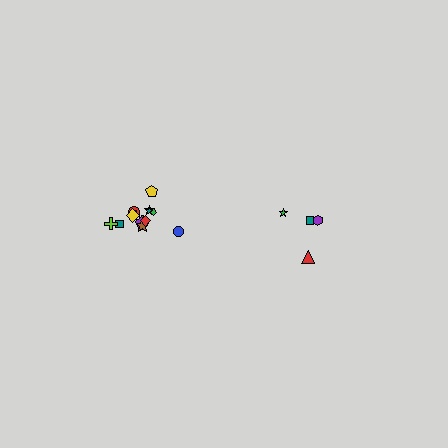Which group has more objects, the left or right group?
The left group.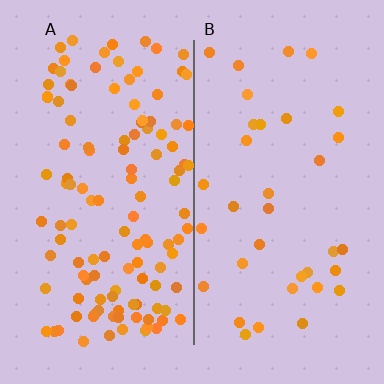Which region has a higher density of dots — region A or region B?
A (the left).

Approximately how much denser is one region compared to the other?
Approximately 3.4× — region A over region B.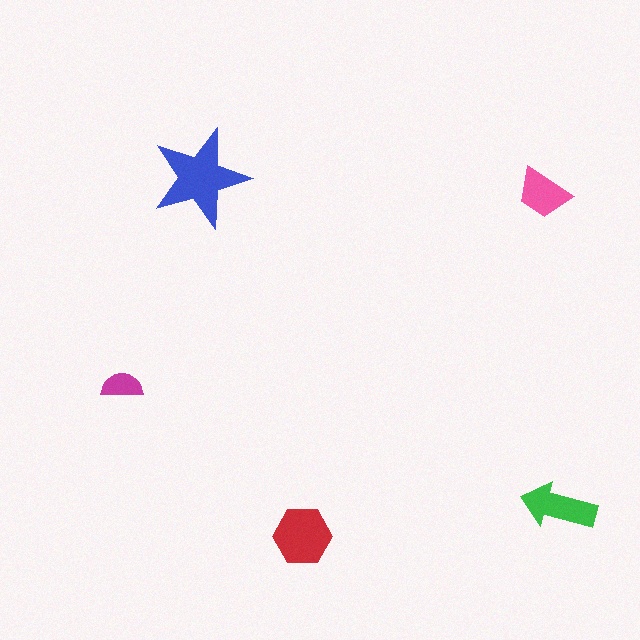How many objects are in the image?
There are 5 objects in the image.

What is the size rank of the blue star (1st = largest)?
1st.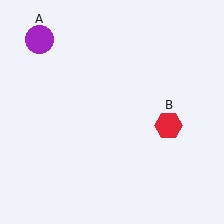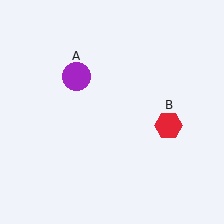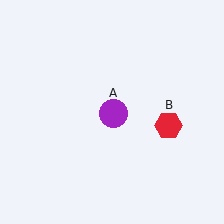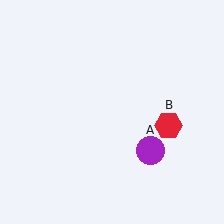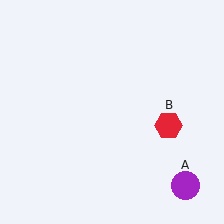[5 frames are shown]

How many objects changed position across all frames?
1 object changed position: purple circle (object A).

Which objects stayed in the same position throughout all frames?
Red hexagon (object B) remained stationary.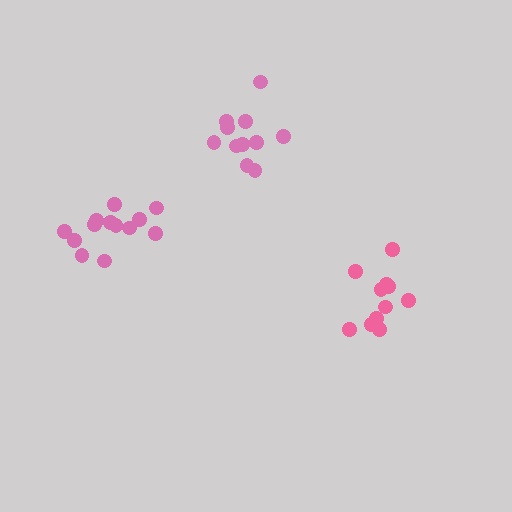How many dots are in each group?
Group 1: 13 dots, Group 2: 11 dots, Group 3: 11 dots (35 total).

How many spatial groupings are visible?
There are 3 spatial groupings.